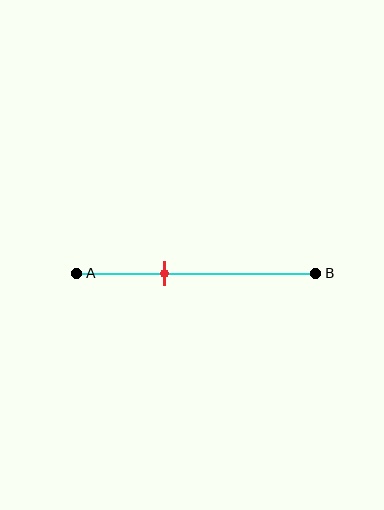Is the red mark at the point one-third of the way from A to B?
No, the mark is at about 35% from A, not at the 33% one-third point.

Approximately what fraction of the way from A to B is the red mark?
The red mark is approximately 35% of the way from A to B.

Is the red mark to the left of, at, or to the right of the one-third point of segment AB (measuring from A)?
The red mark is to the right of the one-third point of segment AB.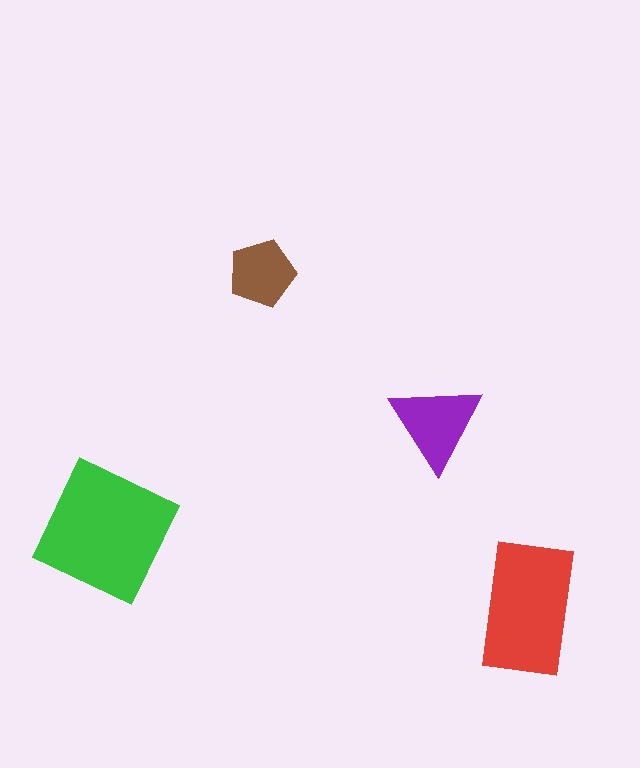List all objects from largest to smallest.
The green square, the red rectangle, the purple triangle, the brown pentagon.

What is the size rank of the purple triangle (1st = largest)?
3rd.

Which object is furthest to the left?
The green square is leftmost.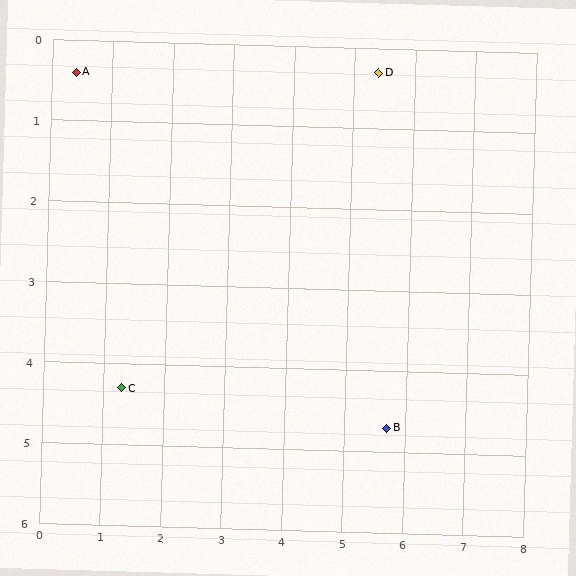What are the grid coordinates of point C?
Point C is at approximately (1.3, 4.3).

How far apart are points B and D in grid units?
Points B and D are about 4.4 grid units apart.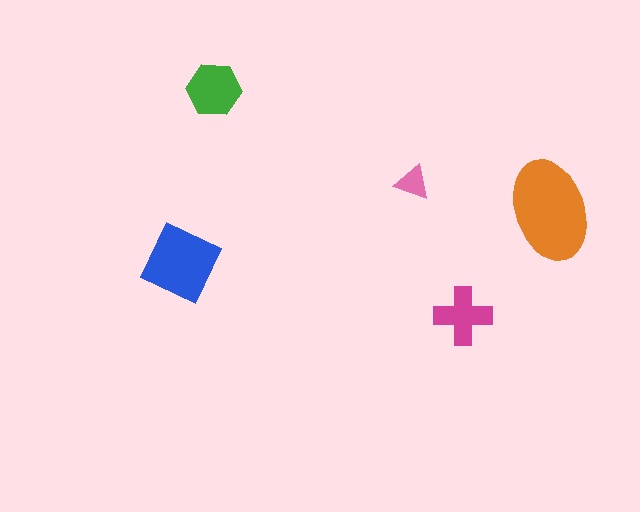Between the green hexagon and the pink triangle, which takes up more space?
The green hexagon.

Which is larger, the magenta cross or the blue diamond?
The blue diamond.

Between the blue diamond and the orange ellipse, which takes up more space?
The orange ellipse.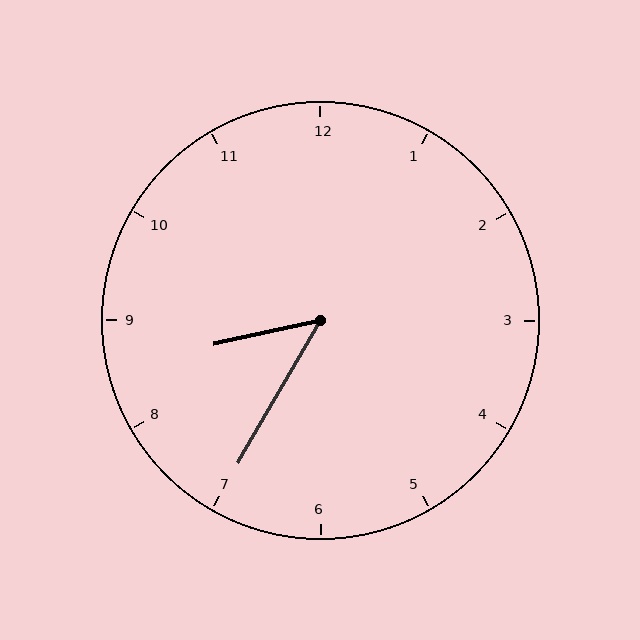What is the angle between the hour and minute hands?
Approximately 48 degrees.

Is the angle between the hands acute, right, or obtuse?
It is acute.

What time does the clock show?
8:35.